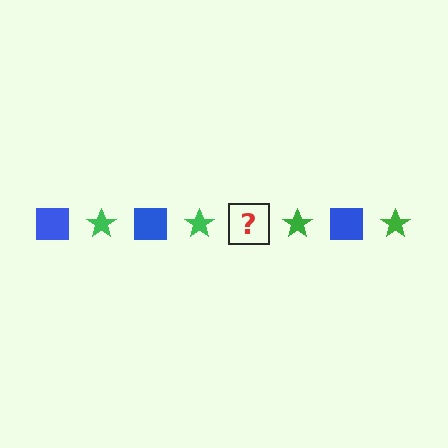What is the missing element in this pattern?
The missing element is a blue square.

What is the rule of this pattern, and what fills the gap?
The rule is that the pattern alternates between blue square and green star. The gap should be filled with a blue square.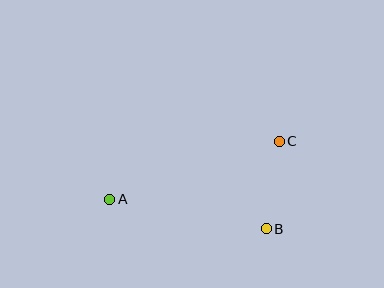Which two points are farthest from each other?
Points A and C are farthest from each other.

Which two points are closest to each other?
Points B and C are closest to each other.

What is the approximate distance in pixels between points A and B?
The distance between A and B is approximately 159 pixels.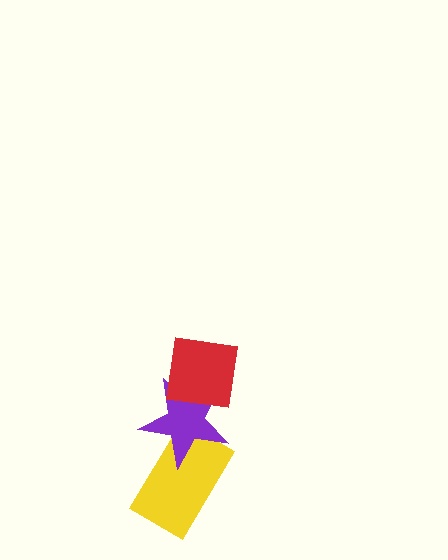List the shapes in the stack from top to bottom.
From top to bottom: the red square, the purple star, the yellow rectangle.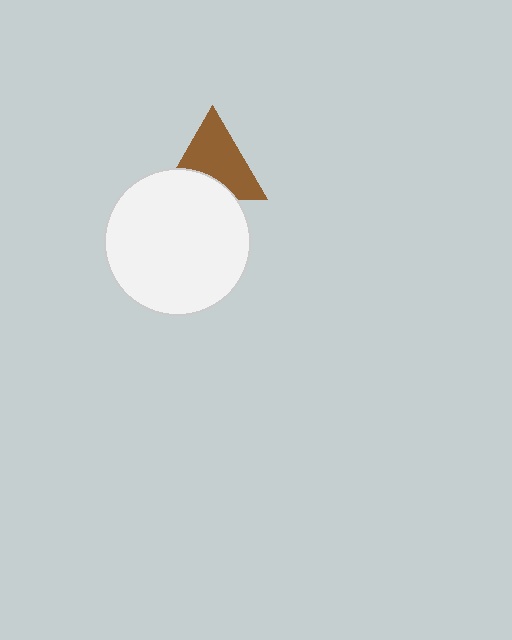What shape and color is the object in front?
The object in front is a white circle.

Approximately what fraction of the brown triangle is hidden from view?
Roughly 32% of the brown triangle is hidden behind the white circle.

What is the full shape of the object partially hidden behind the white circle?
The partially hidden object is a brown triangle.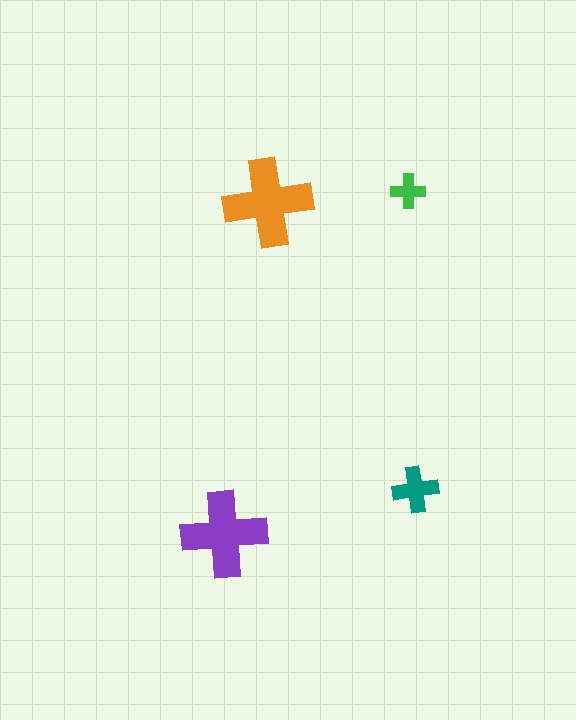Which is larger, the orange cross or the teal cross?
The orange one.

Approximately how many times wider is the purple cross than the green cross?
About 2.5 times wider.